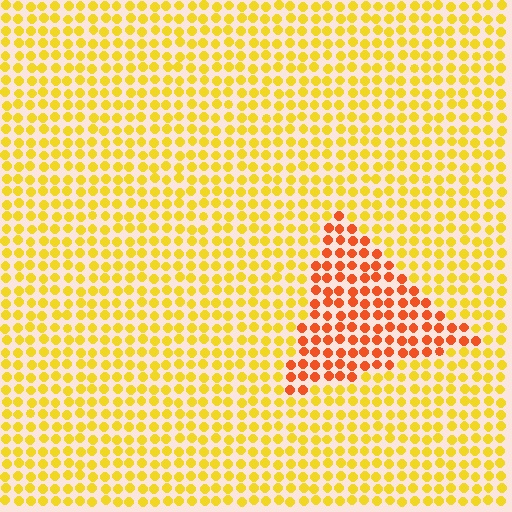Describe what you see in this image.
The image is filled with small yellow elements in a uniform arrangement. A triangle-shaped region is visible where the elements are tinted to a slightly different hue, forming a subtle color boundary.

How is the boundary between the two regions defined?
The boundary is defined purely by a slight shift in hue (about 39 degrees). Spacing, size, and orientation are identical on both sides.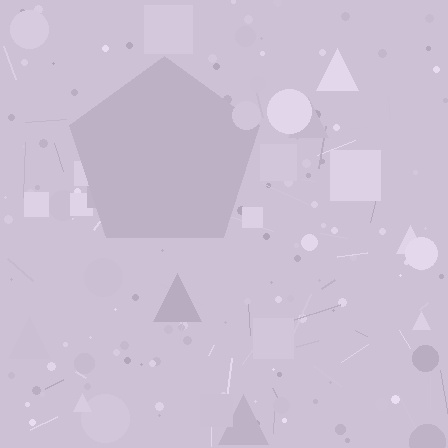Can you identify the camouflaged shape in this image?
The camouflaged shape is a pentagon.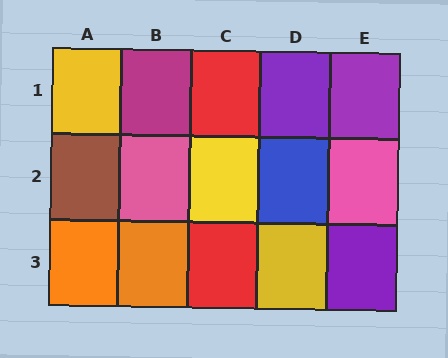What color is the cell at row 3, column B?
Orange.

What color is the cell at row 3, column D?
Yellow.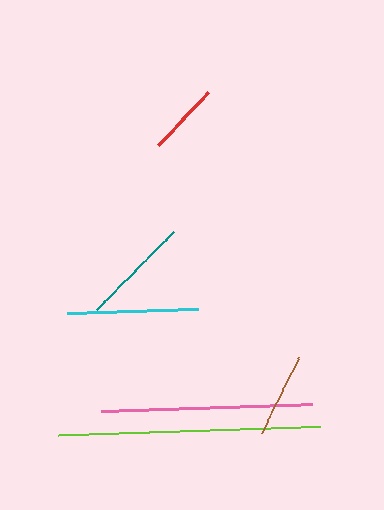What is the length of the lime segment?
The lime segment is approximately 262 pixels long.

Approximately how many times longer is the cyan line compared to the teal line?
The cyan line is approximately 1.2 times the length of the teal line.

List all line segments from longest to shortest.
From longest to shortest: lime, pink, cyan, teal, brown, red.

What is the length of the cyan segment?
The cyan segment is approximately 130 pixels long.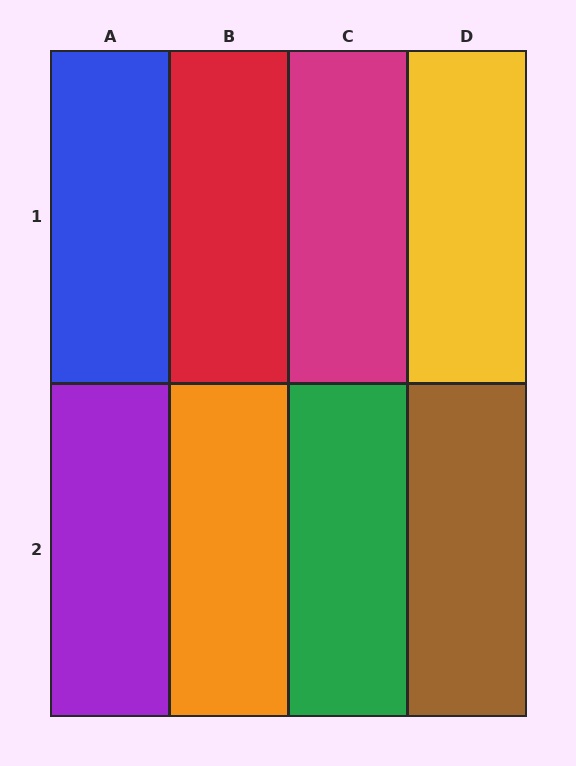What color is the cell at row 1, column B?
Red.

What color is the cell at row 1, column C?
Magenta.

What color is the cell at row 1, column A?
Blue.